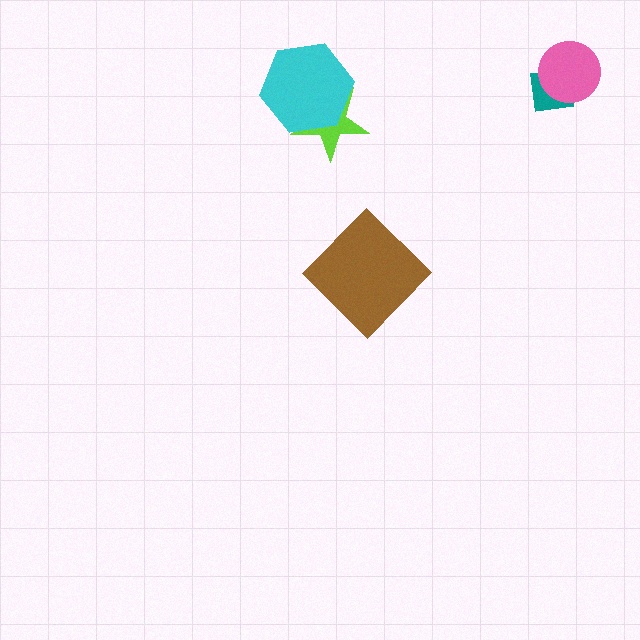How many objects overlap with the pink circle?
1 object overlaps with the pink circle.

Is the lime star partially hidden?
Yes, it is partially covered by another shape.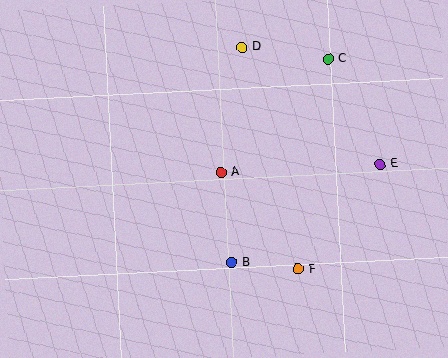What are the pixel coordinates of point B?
Point B is at (232, 262).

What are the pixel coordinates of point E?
Point E is at (380, 164).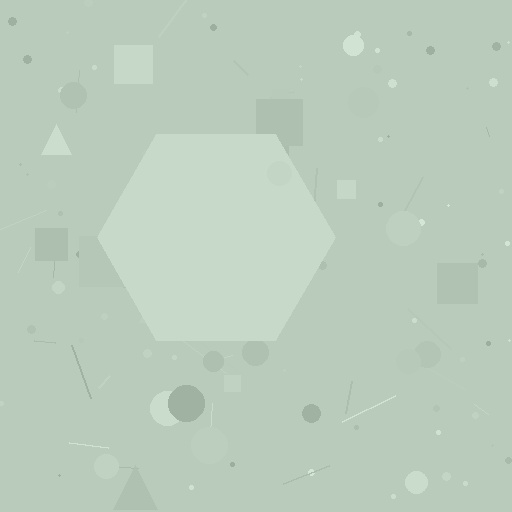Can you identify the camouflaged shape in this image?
The camouflaged shape is a hexagon.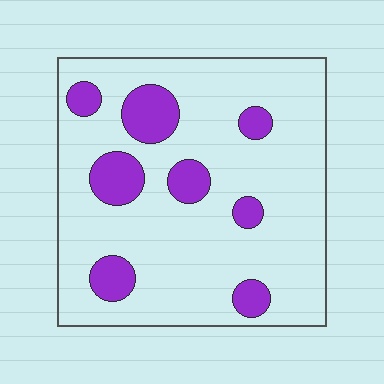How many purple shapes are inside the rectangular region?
8.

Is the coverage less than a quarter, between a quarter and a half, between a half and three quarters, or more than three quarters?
Less than a quarter.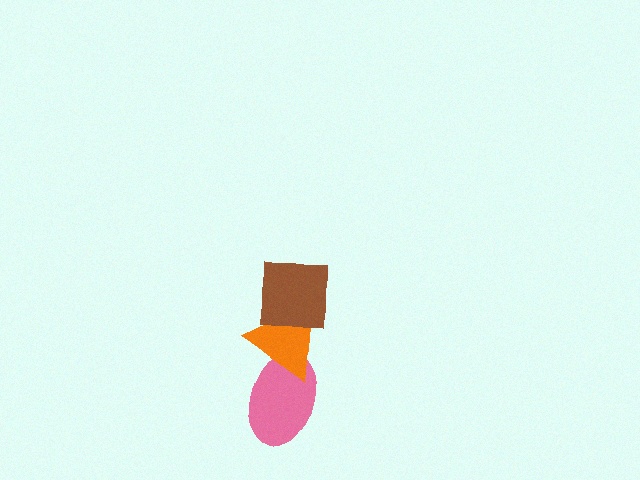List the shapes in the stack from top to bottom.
From top to bottom: the brown square, the orange triangle, the pink ellipse.